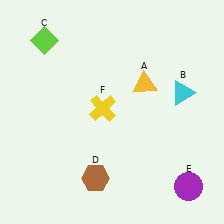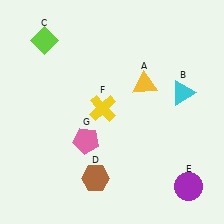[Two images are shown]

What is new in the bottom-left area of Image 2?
A pink pentagon (G) was added in the bottom-left area of Image 2.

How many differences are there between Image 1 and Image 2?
There is 1 difference between the two images.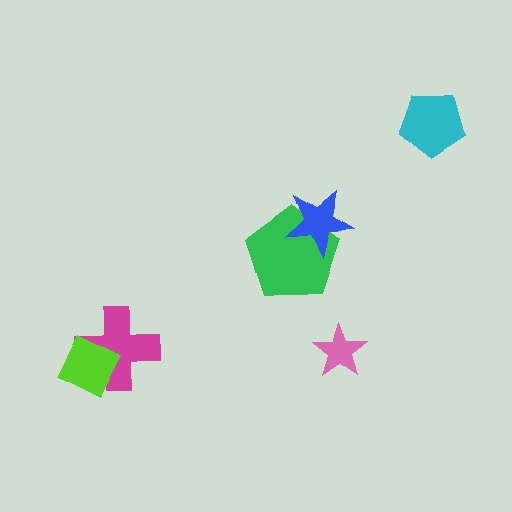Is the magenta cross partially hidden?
Yes, it is partially covered by another shape.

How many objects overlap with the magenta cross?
1 object overlaps with the magenta cross.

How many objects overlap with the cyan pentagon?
0 objects overlap with the cyan pentagon.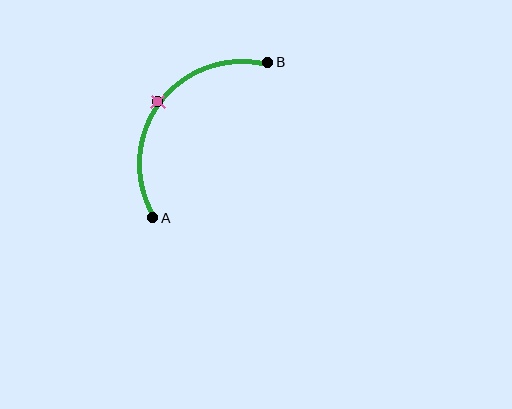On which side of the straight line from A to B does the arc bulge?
The arc bulges above and to the left of the straight line connecting A and B.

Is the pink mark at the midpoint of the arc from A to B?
Yes. The pink mark lies on the arc at equal arc-length from both A and B — it is the arc midpoint.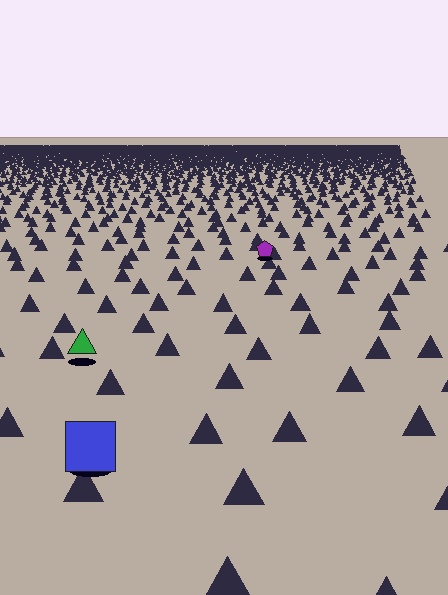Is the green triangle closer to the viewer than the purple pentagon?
Yes. The green triangle is closer — you can tell from the texture gradient: the ground texture is coarser near it.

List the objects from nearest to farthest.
From nearest to farthest: the blue square, the green triangle, the purple pentagon.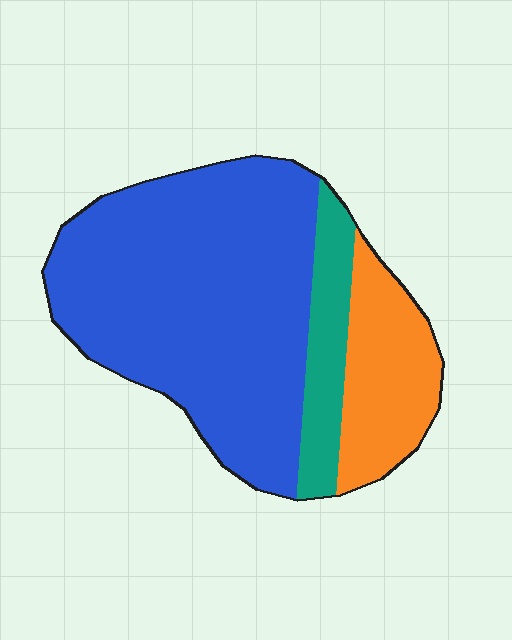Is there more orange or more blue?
Blue.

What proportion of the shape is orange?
Orange covers about 20% of the shape.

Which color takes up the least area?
Teal, at roughly 15%.